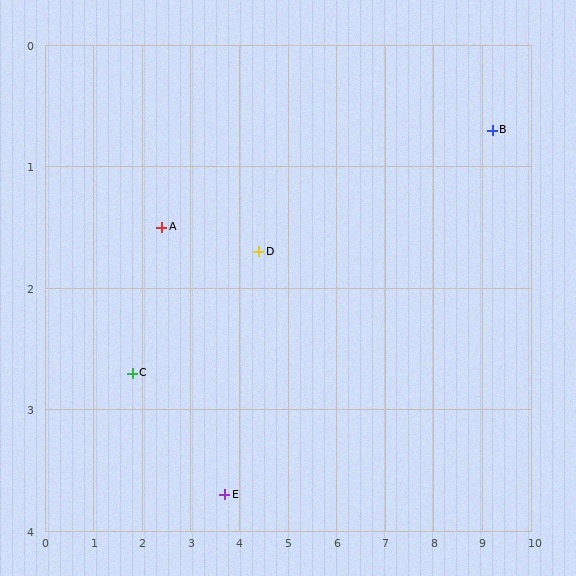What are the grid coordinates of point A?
Point A is at approximately (2.4, 1.5).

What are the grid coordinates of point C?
Point C is at approximately (1.8, 2.7).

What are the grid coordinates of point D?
Point D is at approximately (4.4, 1.7).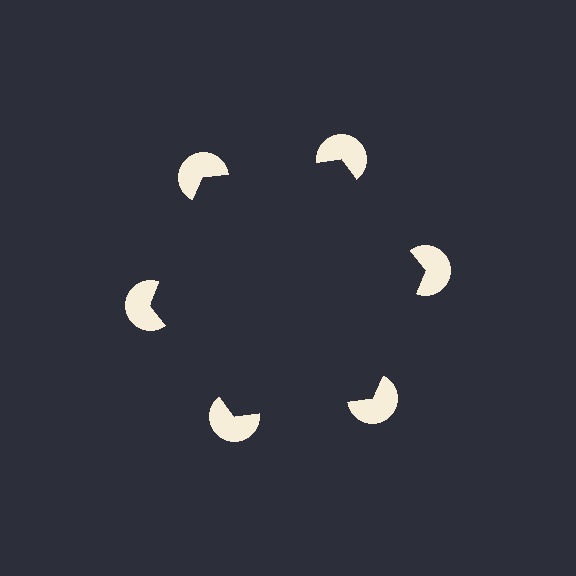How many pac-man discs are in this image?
There are 6 — one at each vertex of the illusory hexagon.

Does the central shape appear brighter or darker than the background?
It typically appears slightly darker than the background, even though no actual brightness change is drawn.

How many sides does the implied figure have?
6 sides.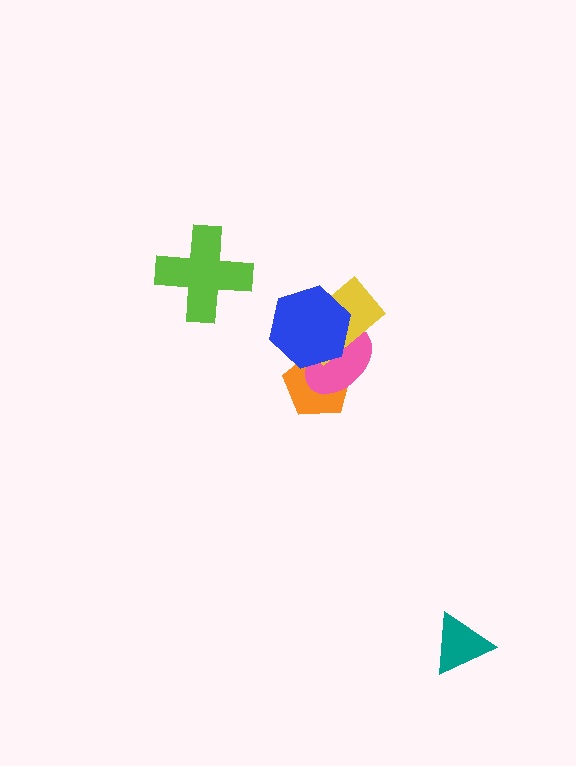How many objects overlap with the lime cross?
0 objects overlap with the lime cross.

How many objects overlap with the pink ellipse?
3 objects overlap with the pink ellipse.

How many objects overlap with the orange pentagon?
3 objects overlap with the orange pentagon.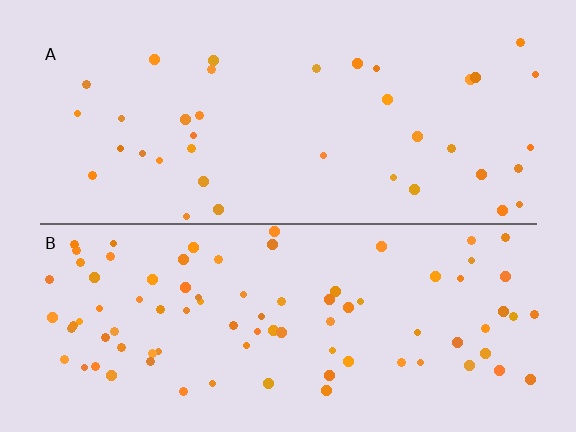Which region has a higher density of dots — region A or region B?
B (the bottom).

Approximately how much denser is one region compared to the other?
Approximately 2.3× — region B over region A.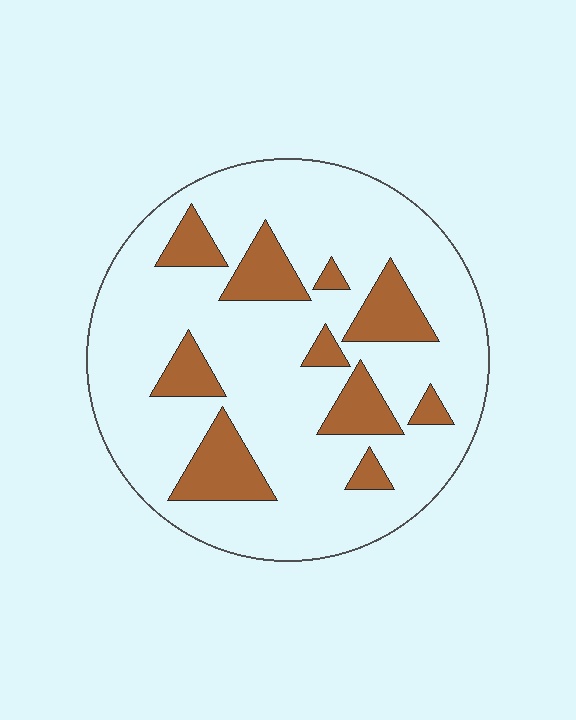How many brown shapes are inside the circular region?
10.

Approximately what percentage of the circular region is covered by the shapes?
Approximately 20%.